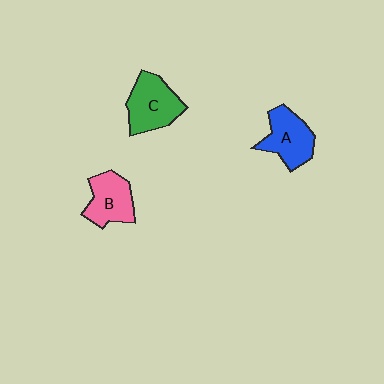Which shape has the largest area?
Shape C (green).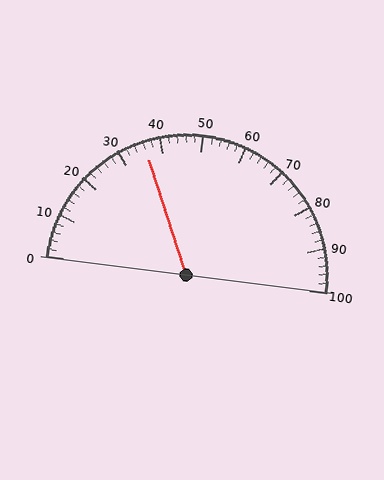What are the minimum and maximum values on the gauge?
The gauge ranges from 0 to 100.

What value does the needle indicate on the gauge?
The needle indicates approximately 36.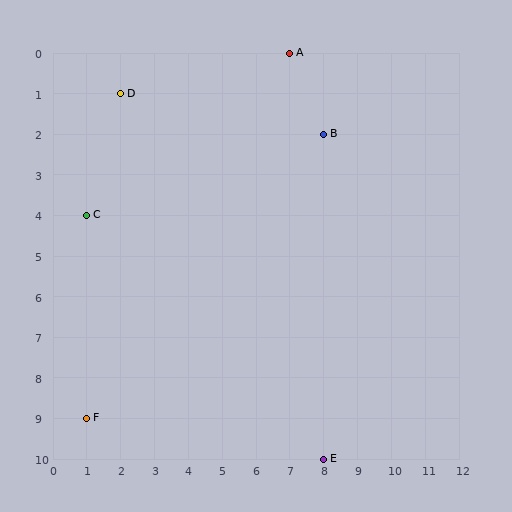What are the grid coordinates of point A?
Point A is at grid coordinates (7, 0).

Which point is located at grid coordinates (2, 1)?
Point D is at (2, 1).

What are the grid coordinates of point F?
Point F is at grid coordinates (1, 9).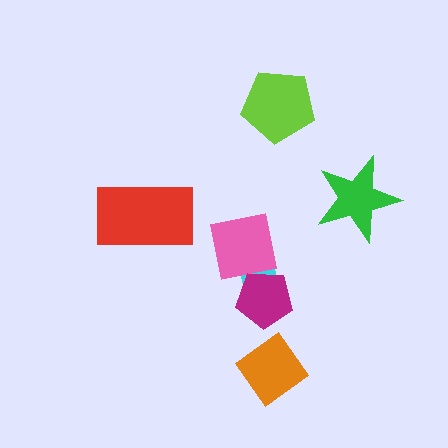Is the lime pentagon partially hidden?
No, no other shape covers it.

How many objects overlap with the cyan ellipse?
2 objects overlap with the cyan ellipse.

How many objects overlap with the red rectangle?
0 objects overlap with the red rectangle.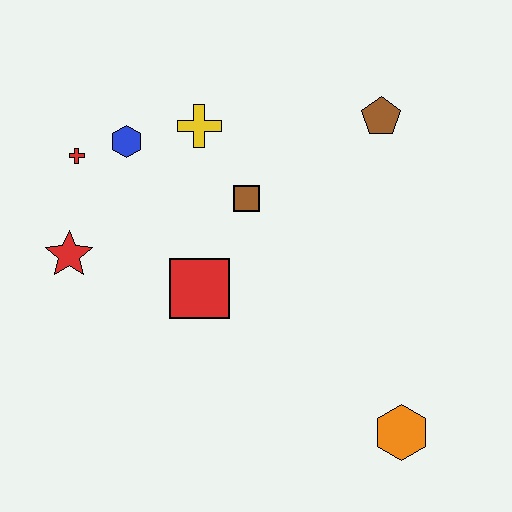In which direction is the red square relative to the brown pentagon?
The red square is to the left of the brown pentagon.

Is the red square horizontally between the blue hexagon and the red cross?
No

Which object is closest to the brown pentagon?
The brown square is closest to the brown pentagon.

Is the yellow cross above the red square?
Yes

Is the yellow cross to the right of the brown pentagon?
No